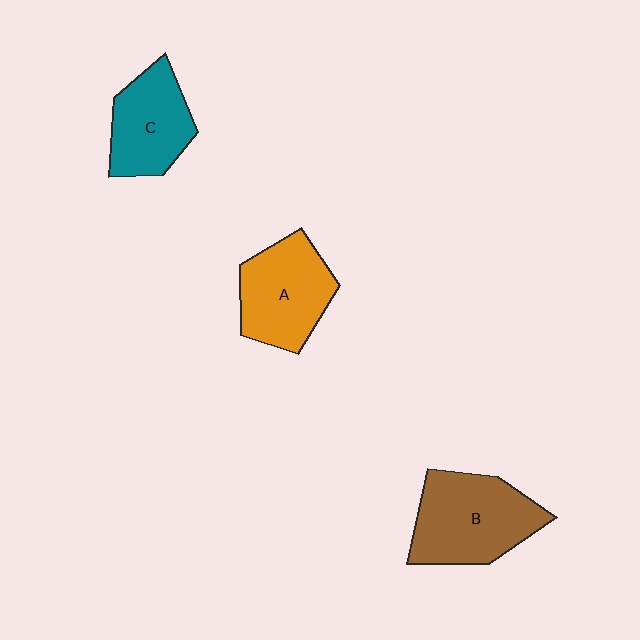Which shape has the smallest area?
Shape C (teal).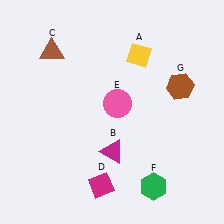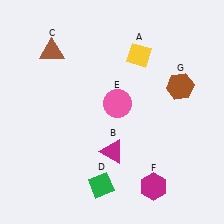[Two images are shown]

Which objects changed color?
D changed from magenta to green. F changed from green to magenta.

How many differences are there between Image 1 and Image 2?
There are 2 differences between the two images.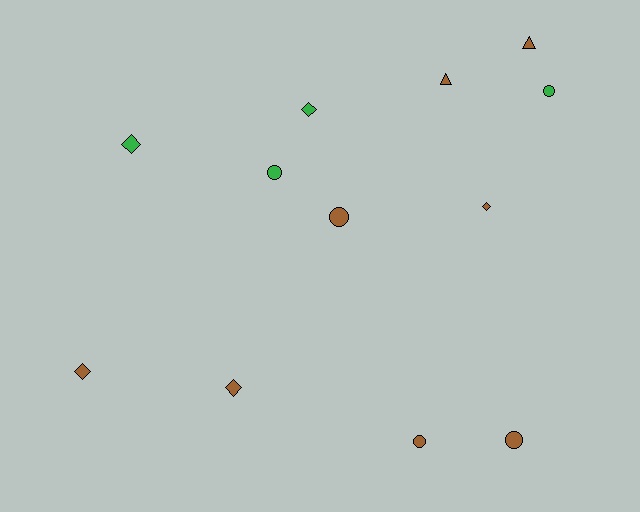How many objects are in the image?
There are 12 objects.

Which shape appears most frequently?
Diamond, with 5 objects.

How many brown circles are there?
There are 3 brown circles.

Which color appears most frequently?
Brown, with 8 objects.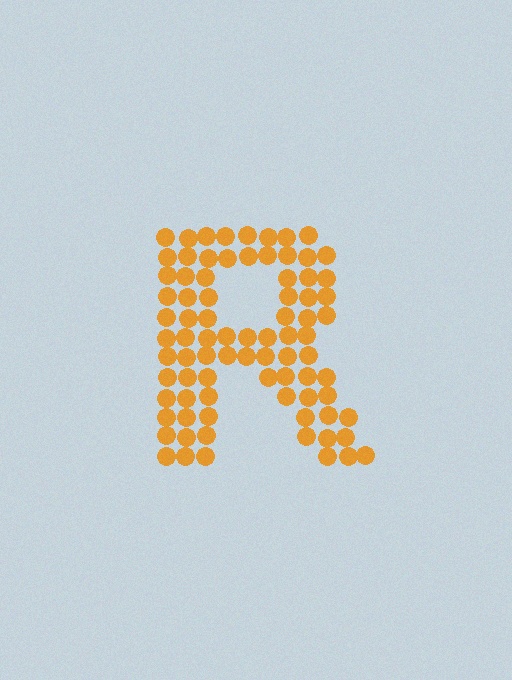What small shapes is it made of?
It is made of small circles.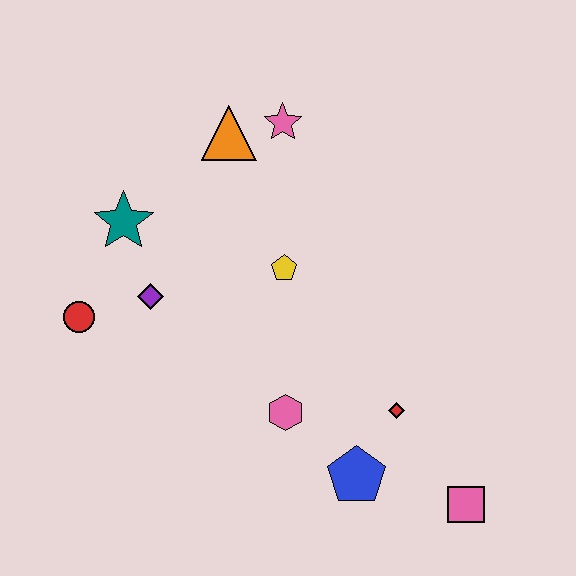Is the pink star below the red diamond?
No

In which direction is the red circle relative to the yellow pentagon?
The red circle is to the left of the yellow pentagon.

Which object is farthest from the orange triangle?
The pink square is farthest from the orange triangle.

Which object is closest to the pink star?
The orange triangle is closest to the pink star.